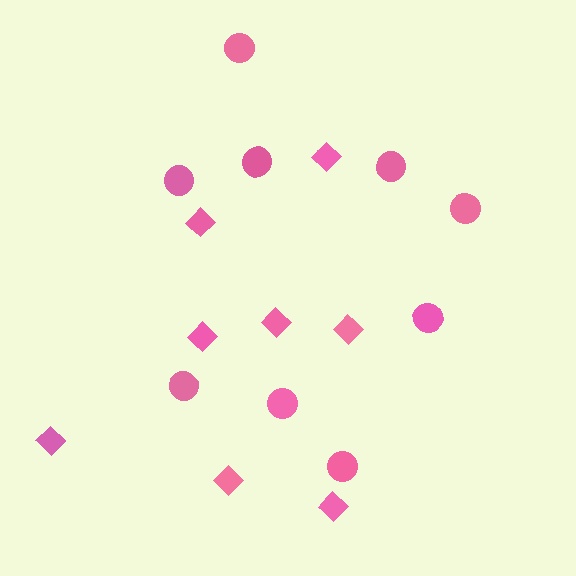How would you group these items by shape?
There are 2 groups: one group of circles (9) and one group of diamonds (8).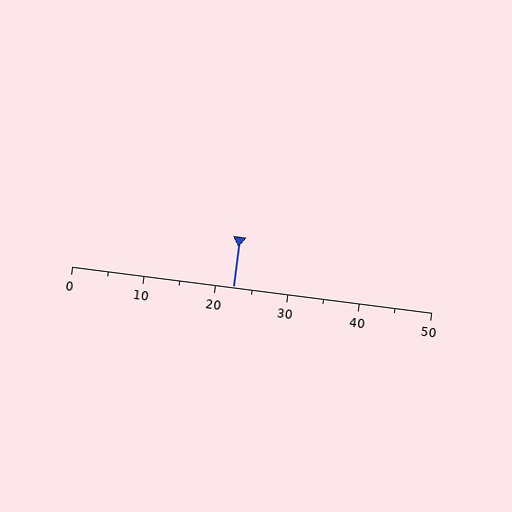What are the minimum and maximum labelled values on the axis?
The axis runs from 0 to 50.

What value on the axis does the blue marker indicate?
The marker indicates approximately 22.5.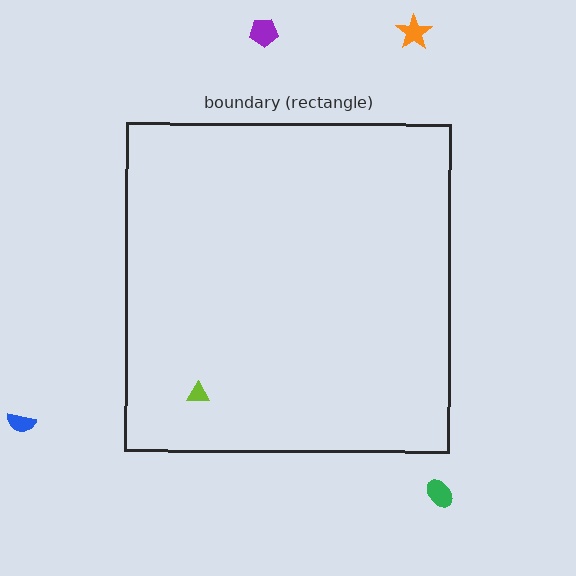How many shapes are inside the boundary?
1 inside, 4 outside.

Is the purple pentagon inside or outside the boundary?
Outside.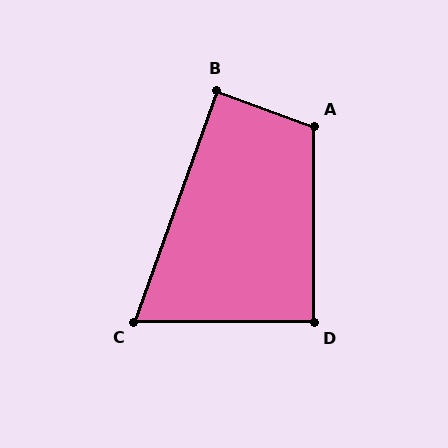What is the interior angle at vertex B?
Approximately 90 degrees (approximately right).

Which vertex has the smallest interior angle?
C, at approximately 70 degrees.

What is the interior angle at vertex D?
Approximately 90 degrees (approximately right).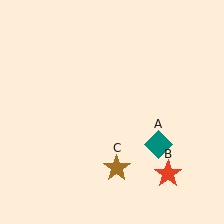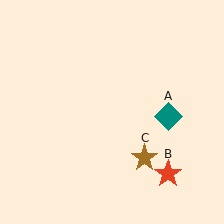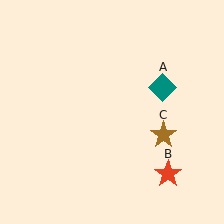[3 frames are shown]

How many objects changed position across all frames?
2 objects changed position: teal diamond (object A), brown star (object C).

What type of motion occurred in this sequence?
The teal diamond (object A), brown star (object C) rotated counterclockwise around the center of the scene.